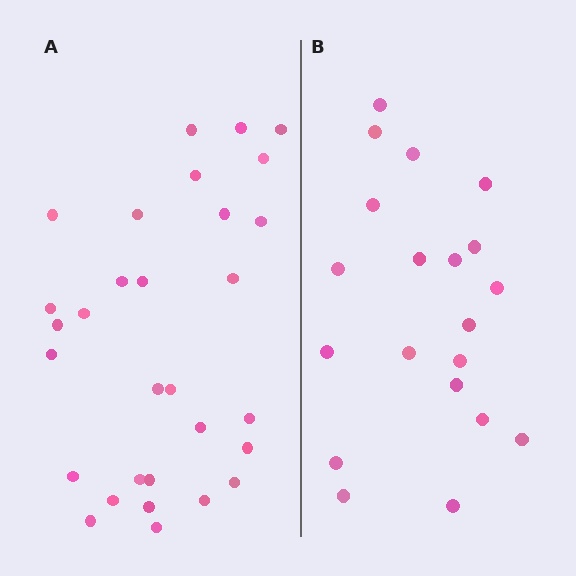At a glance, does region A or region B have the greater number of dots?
Region A (the left region) has more dots.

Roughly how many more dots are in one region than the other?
Region A has roughly 10 or so more dots than region B.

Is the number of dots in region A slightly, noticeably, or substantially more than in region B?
Region A has substantially more. The ratio is roughly 1.5 to 1.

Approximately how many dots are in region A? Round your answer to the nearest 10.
About 30 dots.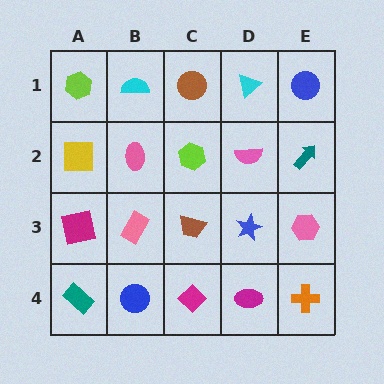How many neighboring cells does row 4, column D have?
3.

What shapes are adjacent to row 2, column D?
A cyan triangle (row 1, column D), a blue star (row 3, column D), a lime hexagon (row 2, column C), a teal arrow (row 2, column E).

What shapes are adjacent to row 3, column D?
A pink semicircle (row 2, column D), a magenta ellipse (row 4, column D), a brown trapezoid (row 3, column C), a pink hexagon (row 3, column E).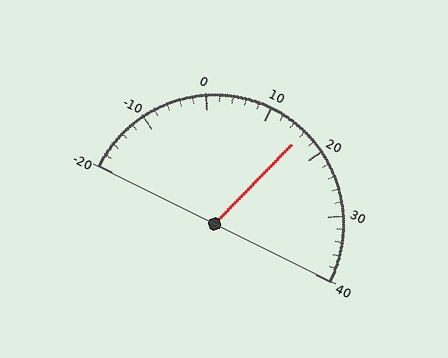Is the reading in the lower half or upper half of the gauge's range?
The reading is in the upper half of the range (-20 to 40).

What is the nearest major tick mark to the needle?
The nearest major tick mark is 20.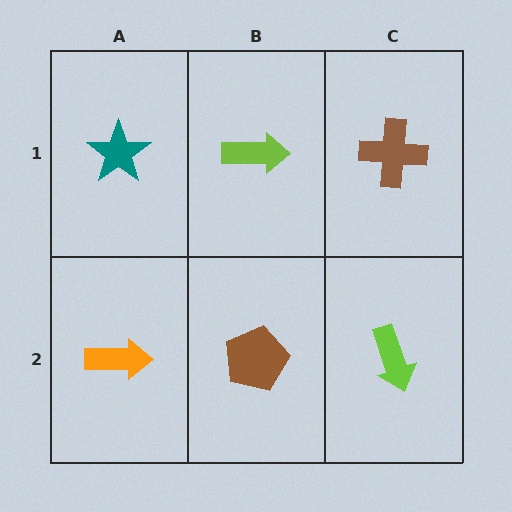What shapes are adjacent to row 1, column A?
An orange arrow (row 2, column A), a lime arrow (row 1, column B).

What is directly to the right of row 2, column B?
A lime arrow.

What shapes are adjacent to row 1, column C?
A lime arrow (row 2, column C), a lime arrow (row 1, column B).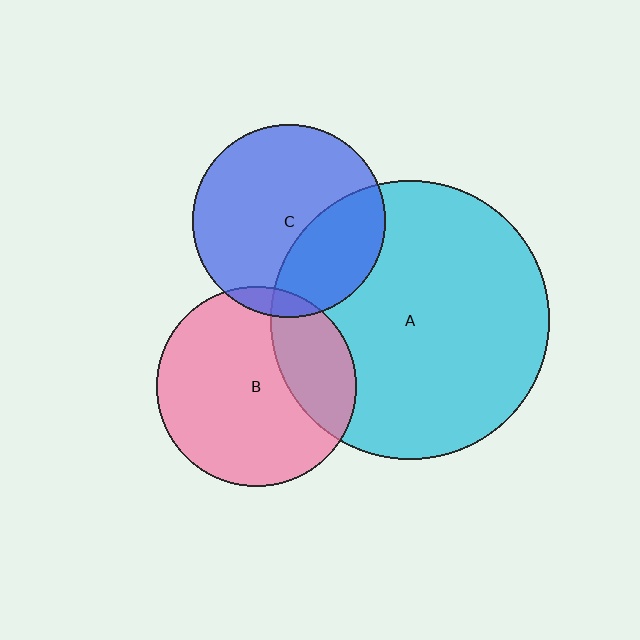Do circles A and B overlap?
Yes.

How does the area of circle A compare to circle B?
Approximately 1.9 times.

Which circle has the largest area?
Circle A (cyan).